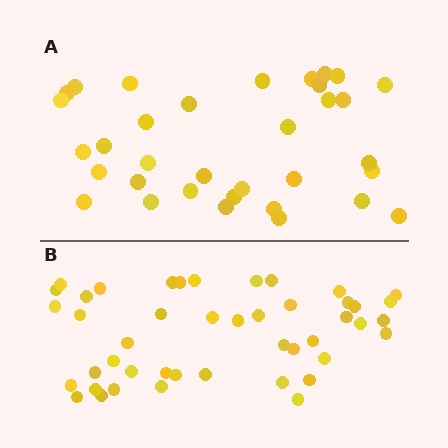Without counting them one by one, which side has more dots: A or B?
Region B (the bottom region) has more dots.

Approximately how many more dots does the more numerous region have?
Region B has roughly 12 or so more dots than region A.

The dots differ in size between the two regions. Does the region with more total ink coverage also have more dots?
No. Region A has more total ink coverage because its dots are larger, but region B actually contains more individual dots. Total area can be misleading — the number of items is what matters here.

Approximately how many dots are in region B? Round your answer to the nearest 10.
About 40 dots. (The exact count is 45, which rounds to 40.)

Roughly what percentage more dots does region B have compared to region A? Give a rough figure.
About 30% more.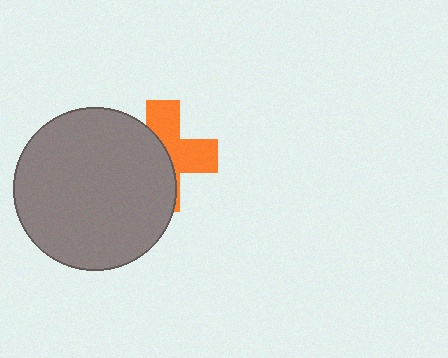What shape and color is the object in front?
The object in front is a gray circle.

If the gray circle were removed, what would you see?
You would see the complete orange cross.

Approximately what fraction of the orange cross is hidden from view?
Roughly 53% of the orange cross is hidden behind the gray circle.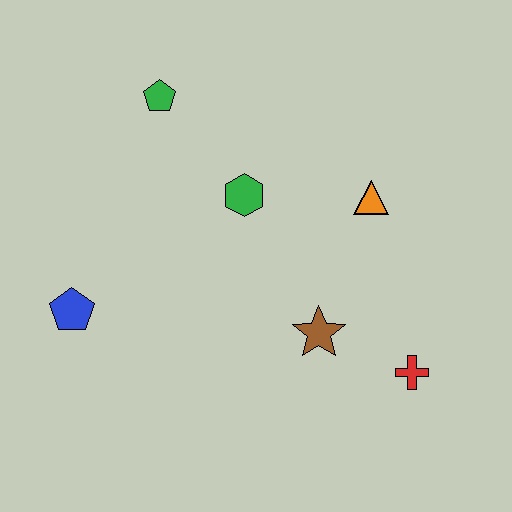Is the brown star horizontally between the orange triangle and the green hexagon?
Yes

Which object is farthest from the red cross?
The green pentagon is farthest from the red cross.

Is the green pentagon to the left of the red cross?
Yes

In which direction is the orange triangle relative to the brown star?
The orange triangle is above the brown star.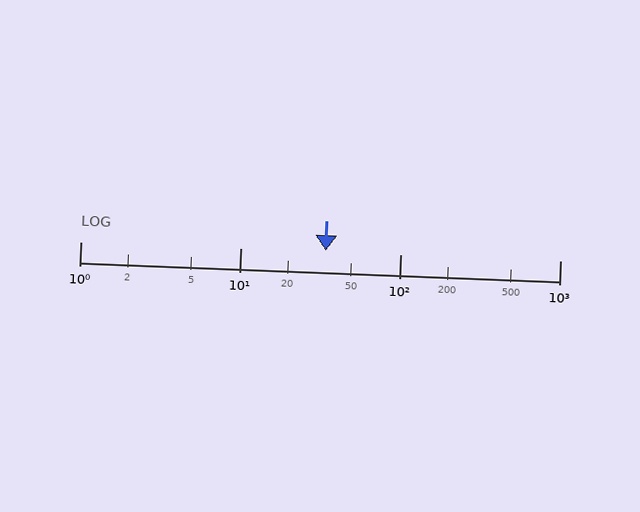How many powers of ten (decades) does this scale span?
The scale spans 3 decades, from 1 to 1000.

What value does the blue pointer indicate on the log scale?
The pointer indicates approximately 34.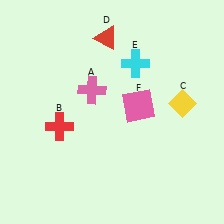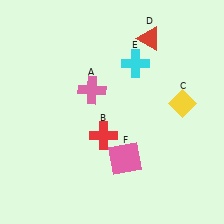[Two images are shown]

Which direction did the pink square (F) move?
The pink square (F) moved down.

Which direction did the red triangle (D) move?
The red triangle (D) moved right.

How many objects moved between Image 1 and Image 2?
3 objects moved between the two images.